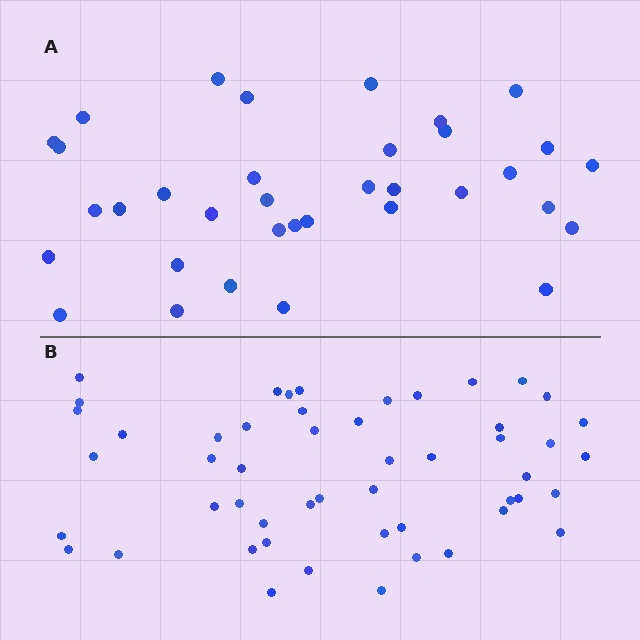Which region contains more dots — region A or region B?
Region B (the bottom region) has more dots.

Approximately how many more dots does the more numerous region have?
Region B has approximately 15 more dots than region A.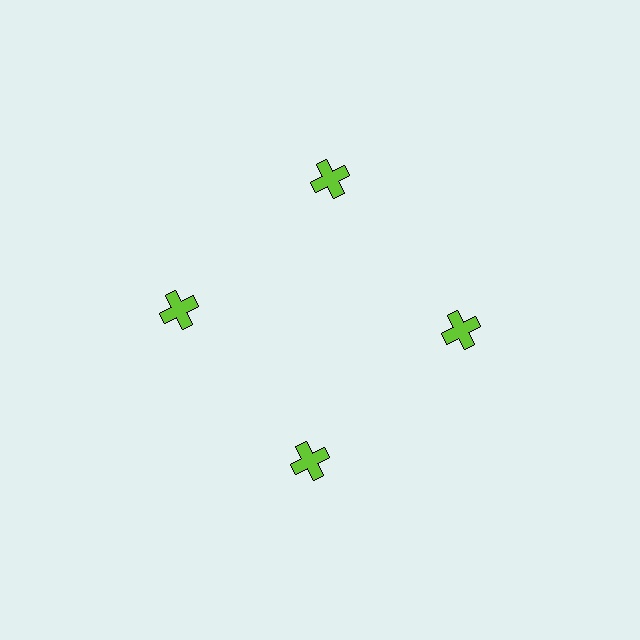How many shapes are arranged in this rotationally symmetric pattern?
There are 4 shapes, arranged in 4 groups of 1.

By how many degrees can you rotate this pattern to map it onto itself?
The pattern maps onto itself every 90 degrees of rotation.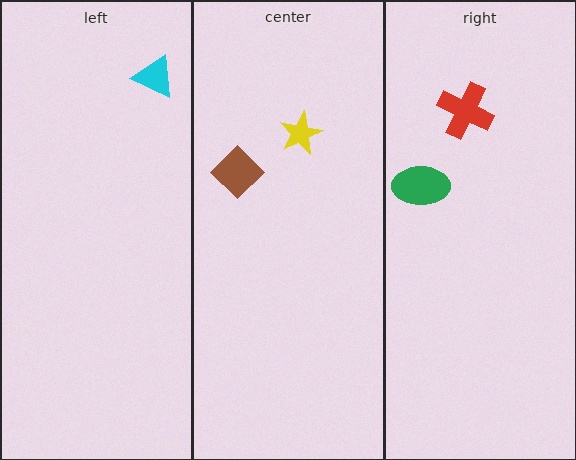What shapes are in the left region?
The cyan triangle.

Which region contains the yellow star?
The center region.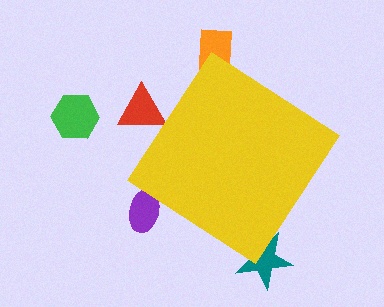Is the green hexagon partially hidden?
No, the green hexagon is fully visible.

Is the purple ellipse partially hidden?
Yes, the purple ellipse is partially hidden behind the yellow diamond.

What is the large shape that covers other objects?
A yellow diamond.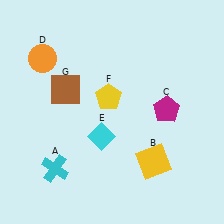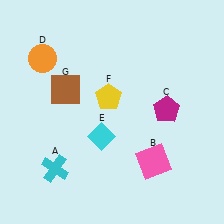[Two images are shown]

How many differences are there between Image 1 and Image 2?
There is 1 difference between the two images.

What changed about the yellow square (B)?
In Image 1, B is yellow. In Image 2, it changed to pink.